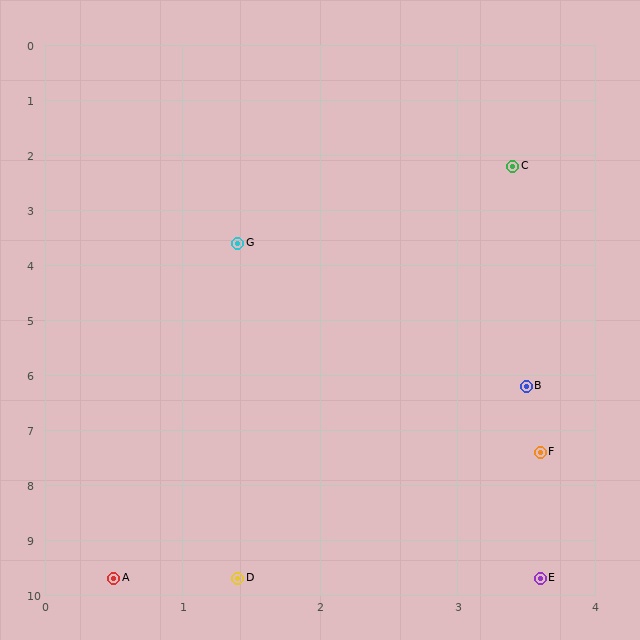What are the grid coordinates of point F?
Point F is at approximately (3.6, 7.4).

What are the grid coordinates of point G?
Point G is at approximately (1.4, 3.6).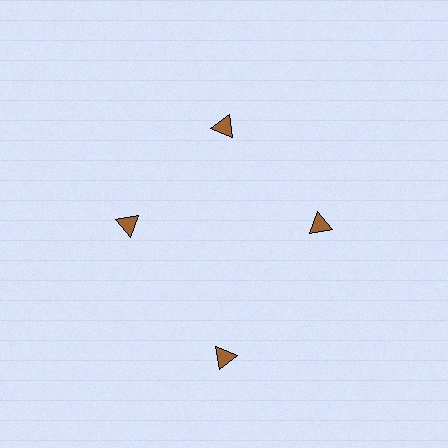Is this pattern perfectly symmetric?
No. The 4 brown triangles are arranged in a ring, but one element near the 6 o'clock position is pushed outward from the center, breaking the 4-fold rotational symmetry.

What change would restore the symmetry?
The symmetry would be restored by moving it inward, back onto the ring so that all 4 triangles sit at equal angles and equal distance from the center.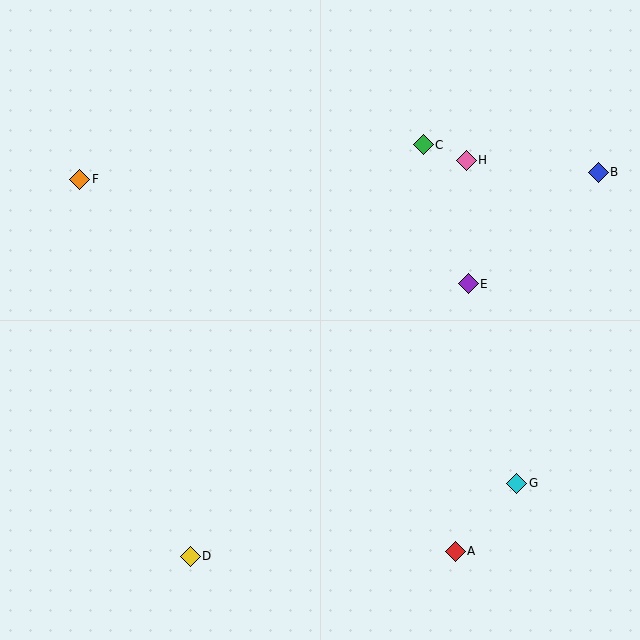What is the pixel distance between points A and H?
The distance between A and H is 391 pixels.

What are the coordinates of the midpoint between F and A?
The midpoint between F and A is at (268, 365).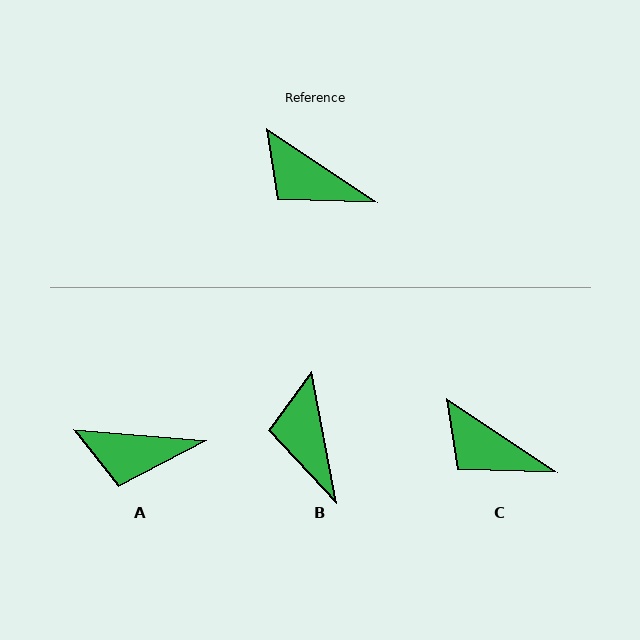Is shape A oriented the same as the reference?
No, it is off by about 29 degrees.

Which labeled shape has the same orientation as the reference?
C.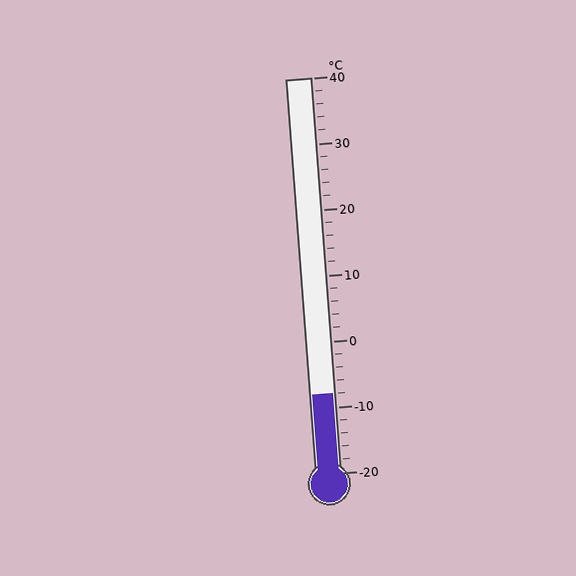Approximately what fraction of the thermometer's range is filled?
The thermometer is filled to approximately 20% of its range.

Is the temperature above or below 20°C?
The temperature is below 20°C.